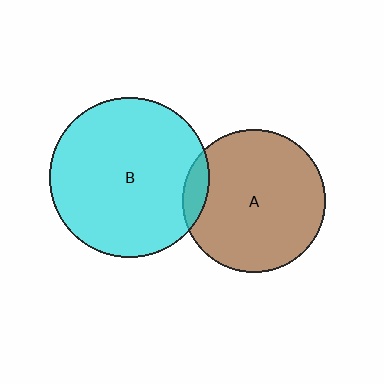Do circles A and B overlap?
Yes.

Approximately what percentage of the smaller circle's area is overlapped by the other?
Approximately 10%.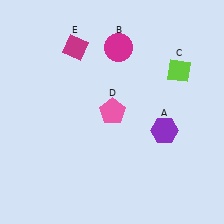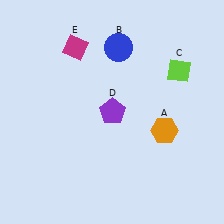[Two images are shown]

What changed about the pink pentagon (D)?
In Image 1, D is pink. In Image 2, it changed to purple.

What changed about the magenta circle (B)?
In Image 1, B is magenta. In Image 2, it changed to blue.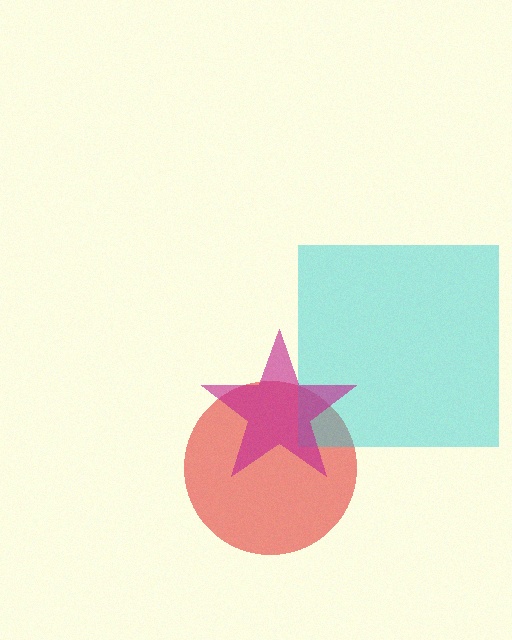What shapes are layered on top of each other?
The layered shapes are: a red circle, a cyan square, a magenta star.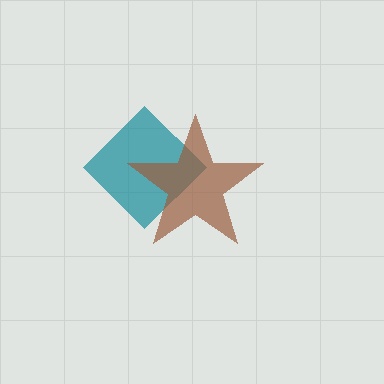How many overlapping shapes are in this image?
There are 2 overlapping shapes in the image.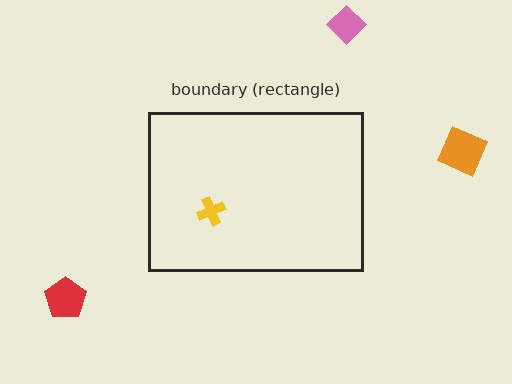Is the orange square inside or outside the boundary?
Outside.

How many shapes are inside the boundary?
1 inside, 3 outside.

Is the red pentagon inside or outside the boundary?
Outside.